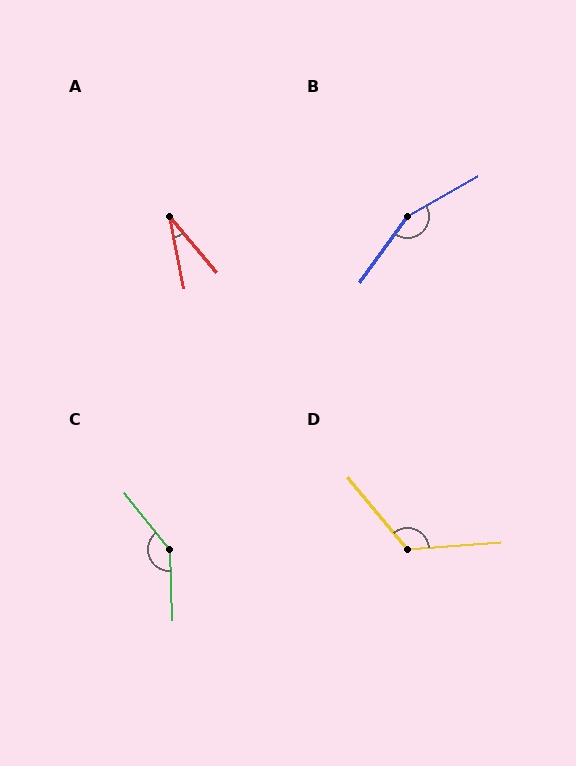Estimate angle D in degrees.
Approximately 125 degrees.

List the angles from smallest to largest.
A (29°), D (125°), C (143°), B (156°).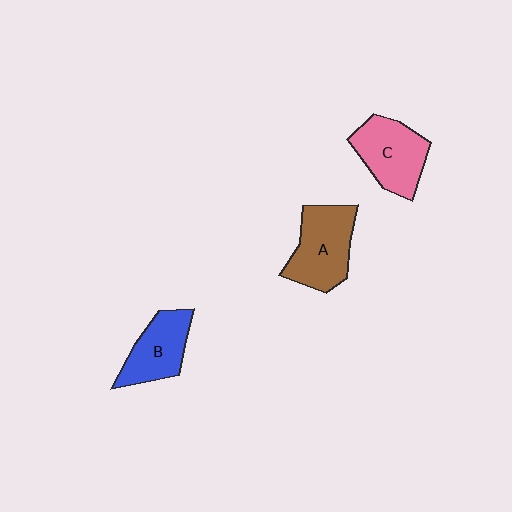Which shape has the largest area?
Shape A (brown).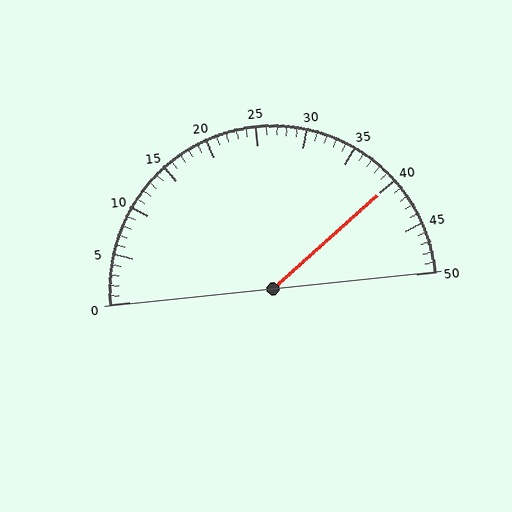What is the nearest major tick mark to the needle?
The nearest major tick mark is 40.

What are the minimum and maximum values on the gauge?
The gauge ranges from 0 to 50.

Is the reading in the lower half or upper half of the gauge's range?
The reading is in the upper half of the range (0 to 50).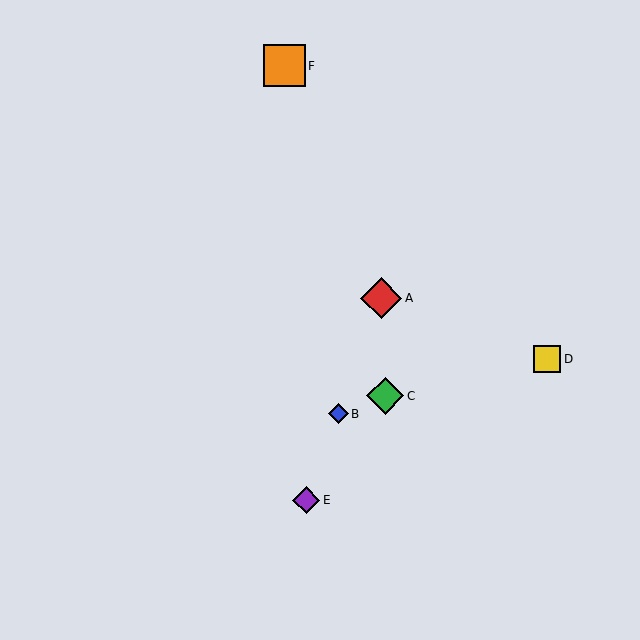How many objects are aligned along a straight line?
3 objects (A, B, E) are aligned along a straight line.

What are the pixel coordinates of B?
Object B is at (338, 414).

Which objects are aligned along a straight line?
Objects A, B, E are aligned along a straight line.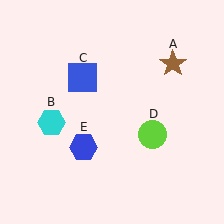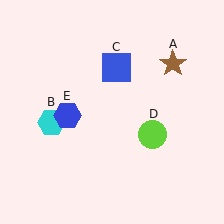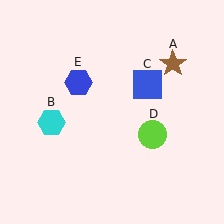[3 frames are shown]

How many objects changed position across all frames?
2 objects changed position: blue square (object C), blue hexagon (object E).